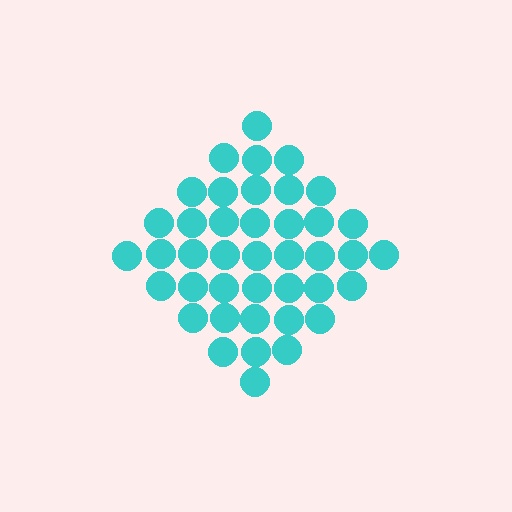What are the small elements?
The small elements are circles.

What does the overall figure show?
The overall figure shows a diamond.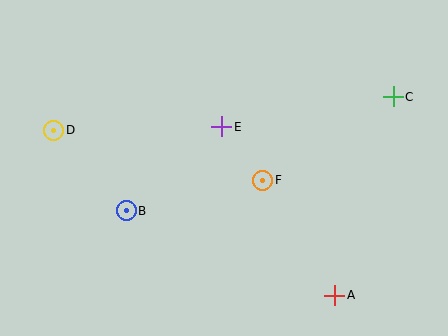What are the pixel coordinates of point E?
Point E is at (222, 127).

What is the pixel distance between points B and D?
The distance between B and D is 108 pixels.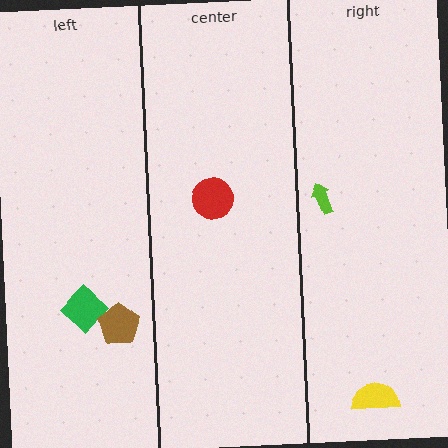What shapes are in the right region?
The yellow semicircle, the lime arrow.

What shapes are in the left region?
The green diamond, the brown pentagon.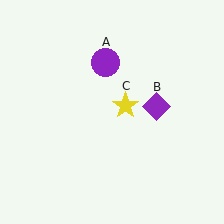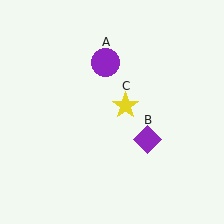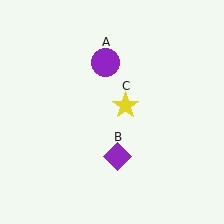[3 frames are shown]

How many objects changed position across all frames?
1 object changed position: purple diamond (object B).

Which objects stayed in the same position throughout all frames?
Purple circle (object A) and yellow star (object C) remained stationary.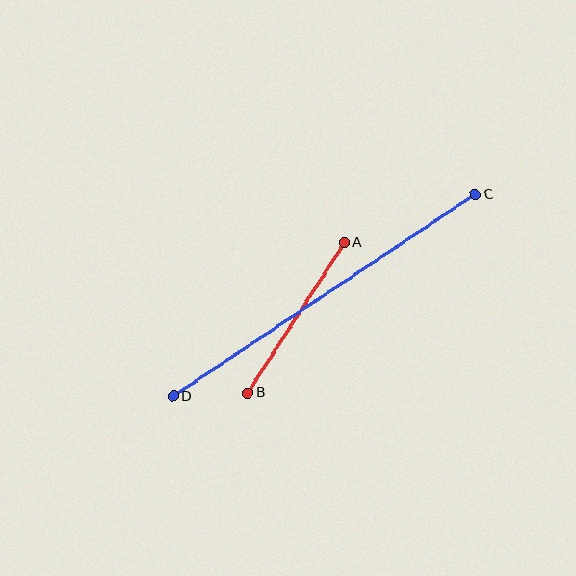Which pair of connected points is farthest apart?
Points C and D are farthest apart.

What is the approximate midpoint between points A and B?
The midpoint is at approximately (296, 318) pixels.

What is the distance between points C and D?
The distance is approximately 363 pixels.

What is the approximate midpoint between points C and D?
The midpoint is at approximately (324, 295) pixels.